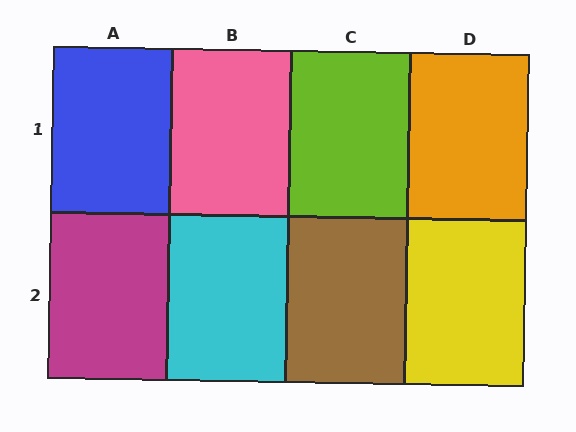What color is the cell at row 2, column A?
Magenta.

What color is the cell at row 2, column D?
Yellow.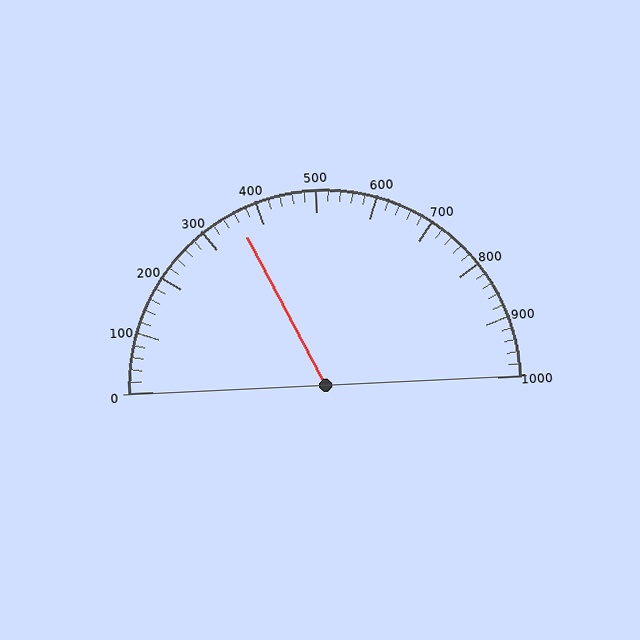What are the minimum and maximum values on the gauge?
The gauge ranges from 0 to 1000.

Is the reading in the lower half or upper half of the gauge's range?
The reading is in the lower half of the range (0 to 1000).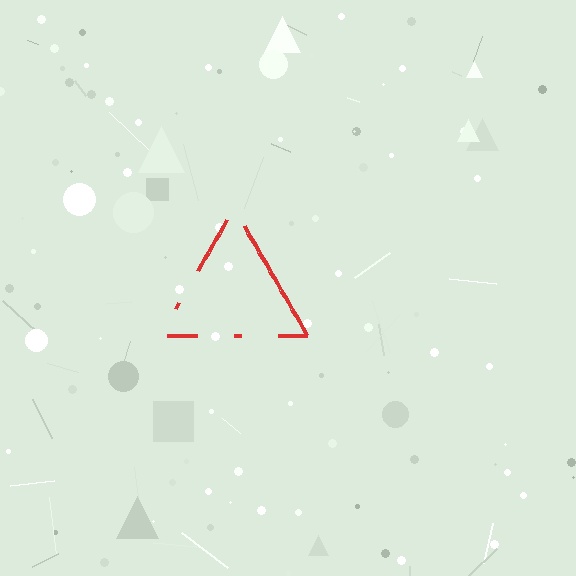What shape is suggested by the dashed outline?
The dashed outline suggests a triangle.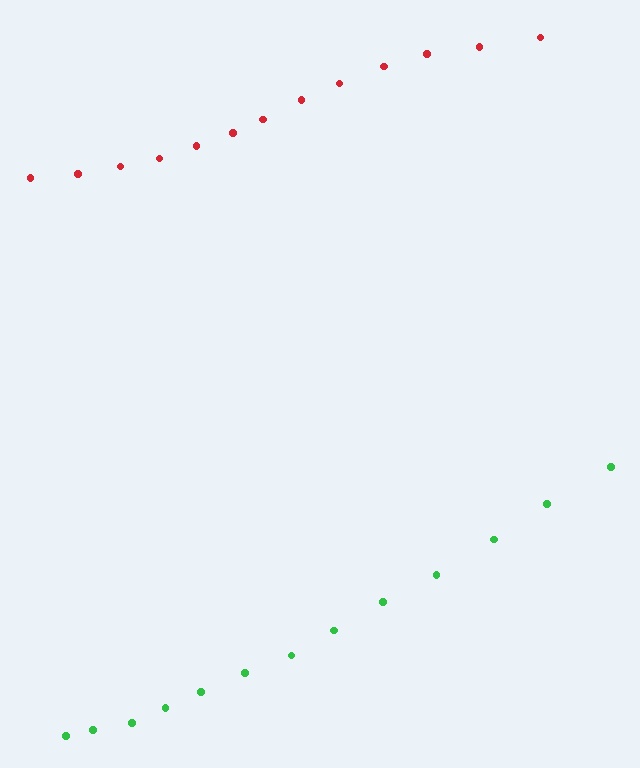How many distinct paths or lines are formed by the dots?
There are 2 distinct paths.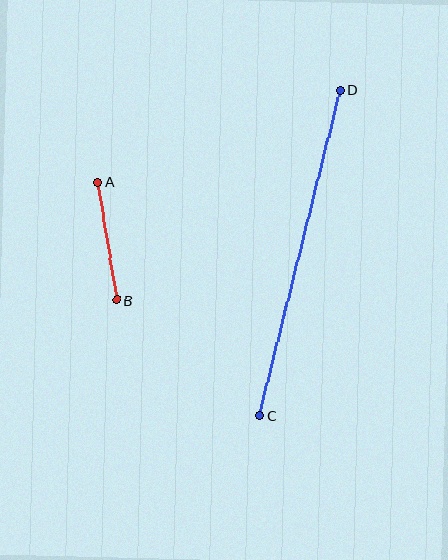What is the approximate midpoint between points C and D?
The midpoint is at approximately (300, 253) pixels.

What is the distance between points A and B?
The distance is approximately 119 pixels.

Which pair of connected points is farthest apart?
Points C and D are farthest apart.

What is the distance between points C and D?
The distance is approximately 336 pixels.